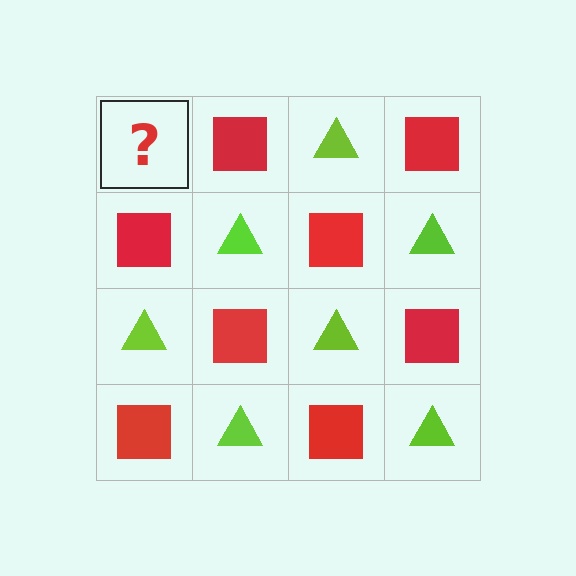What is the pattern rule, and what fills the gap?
The rule is that it alternates lime triangle and red square in a checkerboard pattern. The gap should be filled with a lime triangle.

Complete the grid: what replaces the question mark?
The question mark should be replaced with a lime triangle.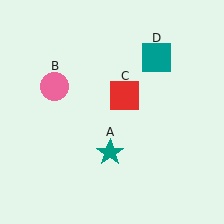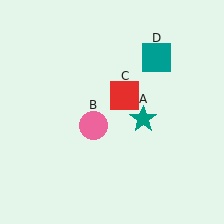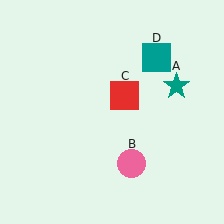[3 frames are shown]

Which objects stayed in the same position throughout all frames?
Red square (object C) and teal square (object D) remained stationary.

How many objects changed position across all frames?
2 objects changed position: teal star (object A), pink circle (object B).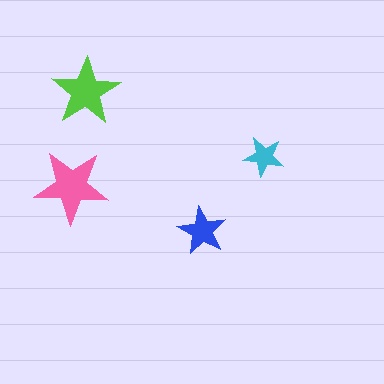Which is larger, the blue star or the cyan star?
The blue one.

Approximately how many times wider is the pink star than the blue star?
About 1.5 times wider.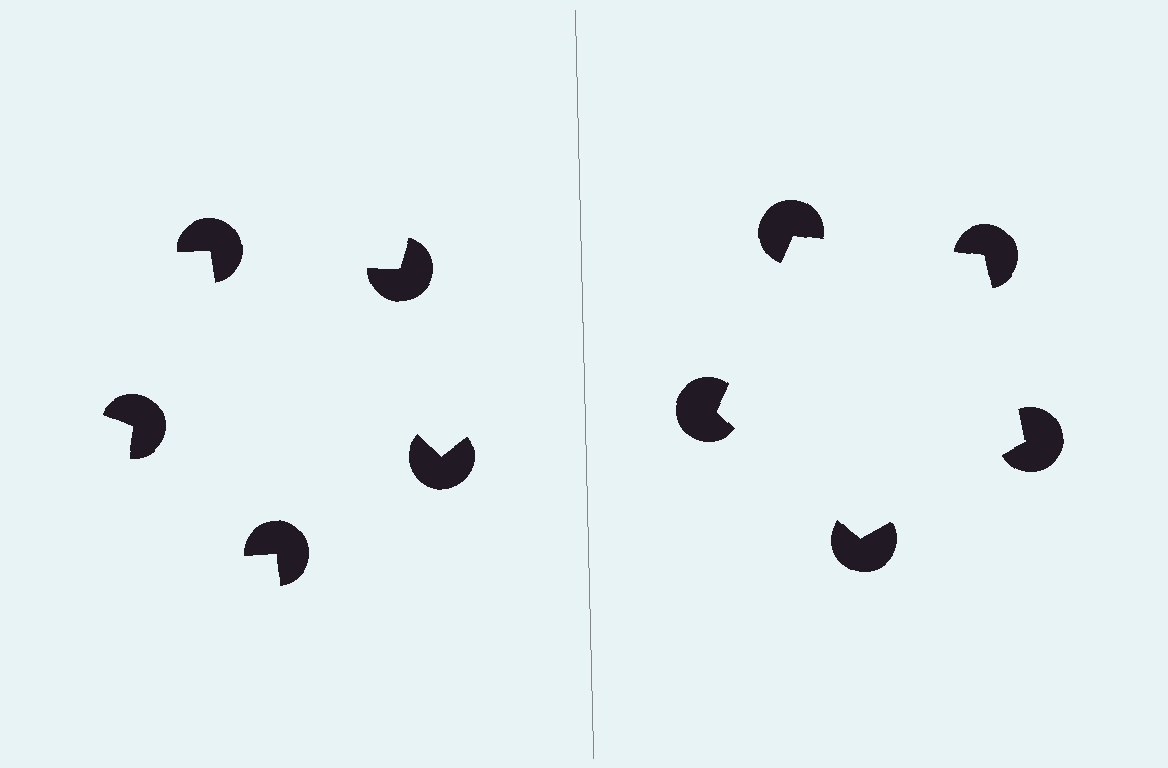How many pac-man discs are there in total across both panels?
10 — 5 on each side.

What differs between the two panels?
The pac-man discs are positioned identically on both sides; only the wedge orientations differ. On the right they align to a pentagon; on the left they are misaligned.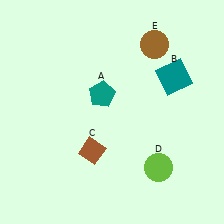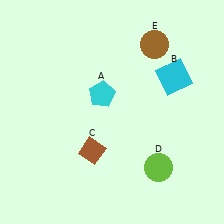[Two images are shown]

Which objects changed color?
A changed from teal to cyan. B changed from teal to cyan.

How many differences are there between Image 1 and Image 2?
There are 2 differences between the two images.